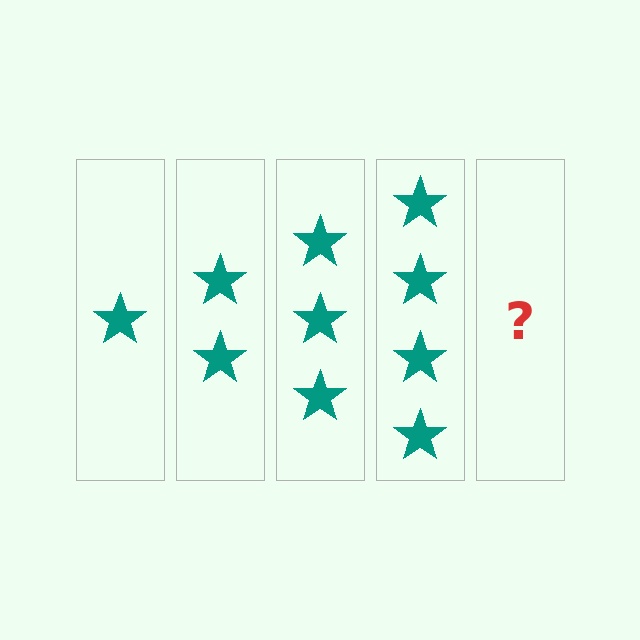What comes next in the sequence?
The next element should be 5 stars.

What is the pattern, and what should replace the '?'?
The pattern is that each step adds one more star. The '?' should be 5 stars.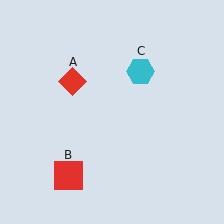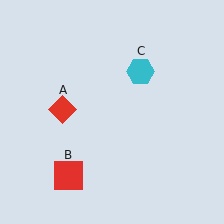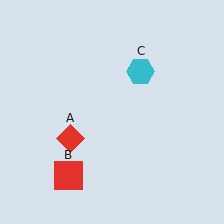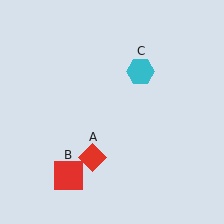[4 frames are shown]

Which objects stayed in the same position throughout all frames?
Red square (object B) and cyan hexagon (object C) remained stationary.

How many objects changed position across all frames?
1 object changed position: red diamond (object A).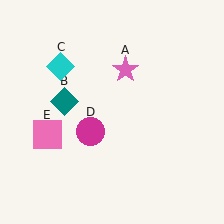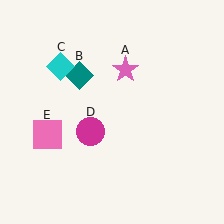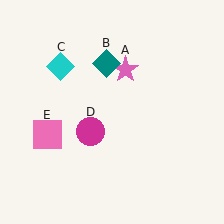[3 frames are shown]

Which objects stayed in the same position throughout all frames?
Pink star (object A) and cyan diamond (object C) and magenta circle (object D) and pink square (object E) remained stationary.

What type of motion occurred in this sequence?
The teal diamond (object B) rotated clockwise around the center of the scene.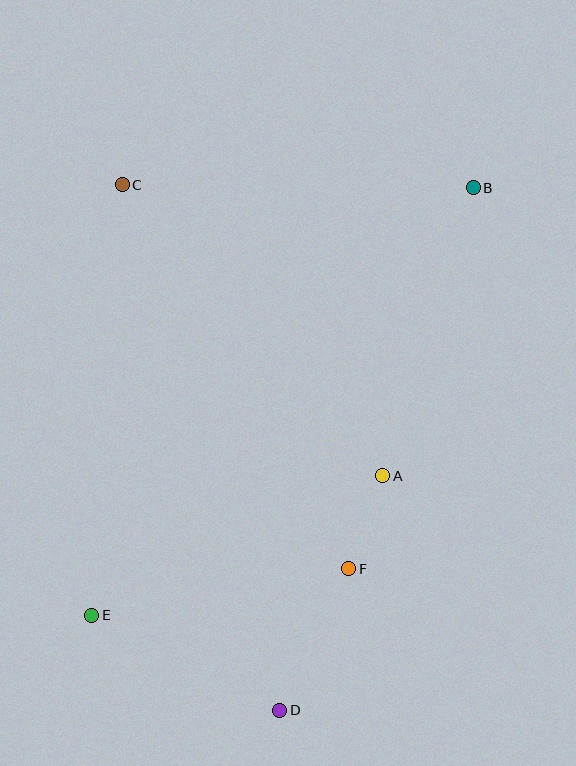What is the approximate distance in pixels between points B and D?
The distance between B and D is approximately 557 pixels.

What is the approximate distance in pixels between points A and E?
The distance between A and E is approximately 323 pixels.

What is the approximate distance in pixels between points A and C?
The distance between A and C is approximately 390 pixels.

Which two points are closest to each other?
Points A and F are closest to each other.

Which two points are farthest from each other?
Points B and E are farthest from each other.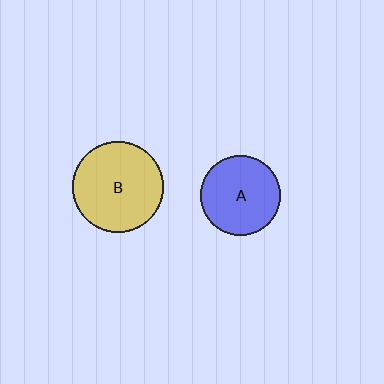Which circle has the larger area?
Circle B (yellow).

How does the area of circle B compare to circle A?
Approximately 1.3 times.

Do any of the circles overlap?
No, none of the circles overlap.